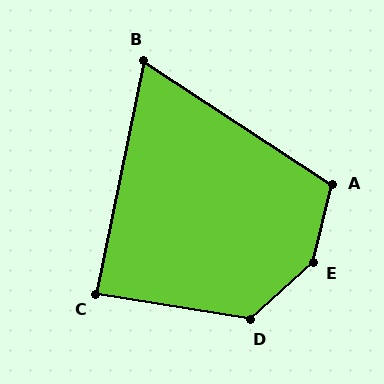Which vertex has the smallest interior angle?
B, at approximately 68 degrees.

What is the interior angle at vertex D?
Approximately 129 degrees (obtuse).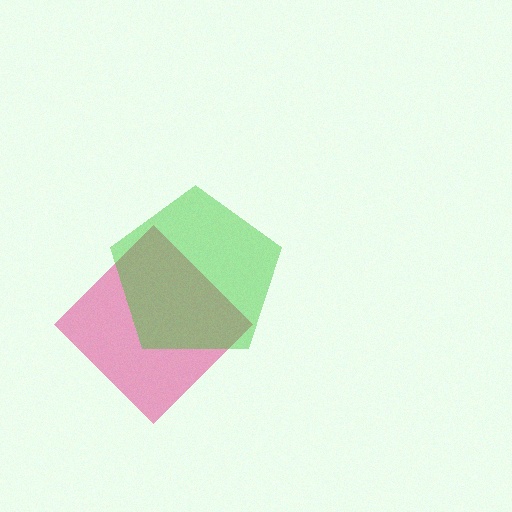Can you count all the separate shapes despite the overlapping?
Yes, there are 2 separate shapes.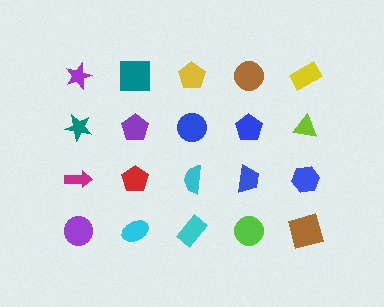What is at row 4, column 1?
A purple circle.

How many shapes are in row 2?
5 shapes.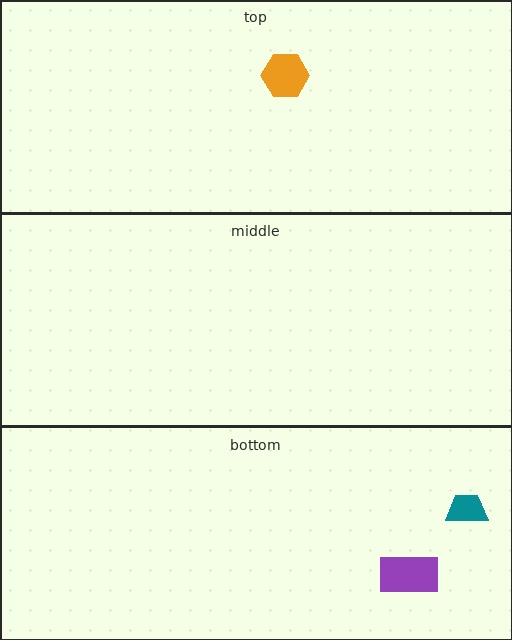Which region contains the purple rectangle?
The bottom region.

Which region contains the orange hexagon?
The top region.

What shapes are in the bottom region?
The teal trapezoid, the purple rectangle.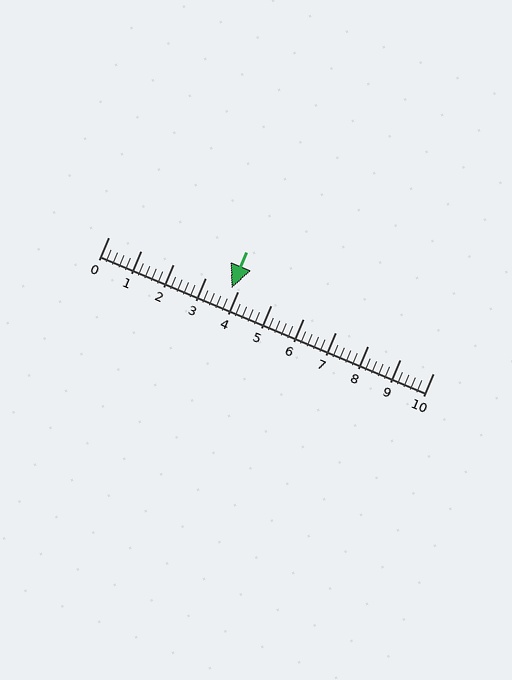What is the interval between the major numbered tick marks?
The major tick marks are spaced 1 units apart.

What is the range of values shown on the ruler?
The ruler shows values from 0 to 10.